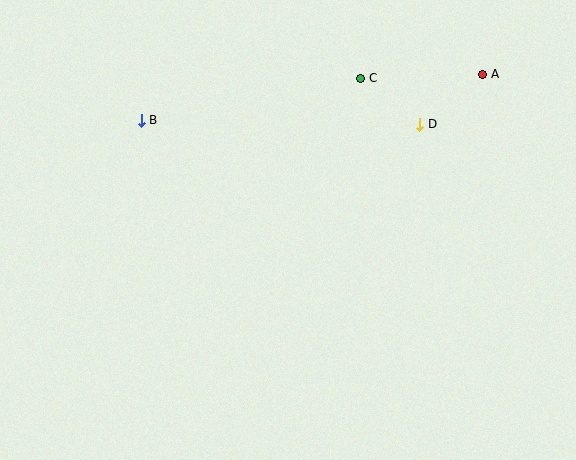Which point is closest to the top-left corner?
Point B is closest to the top-left corner.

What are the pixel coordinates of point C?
Point C is at (361, 78).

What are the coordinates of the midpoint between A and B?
The midpoint between A and B is at (312, 97).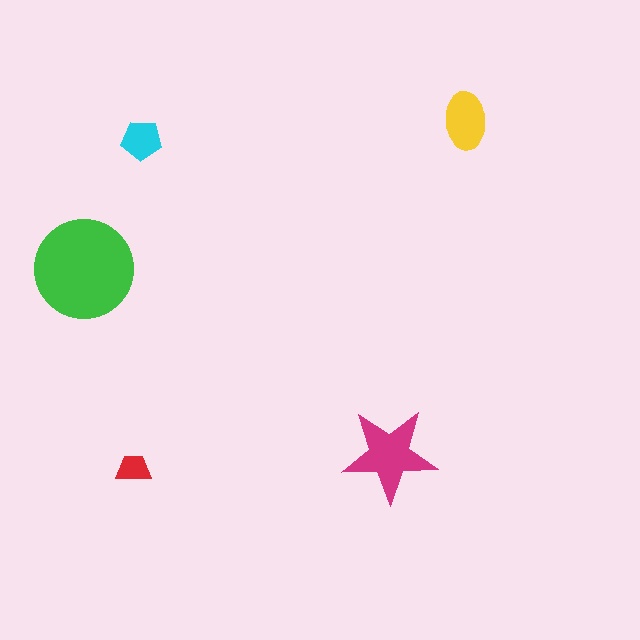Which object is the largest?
The green circle.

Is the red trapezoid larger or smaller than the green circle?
Smaller.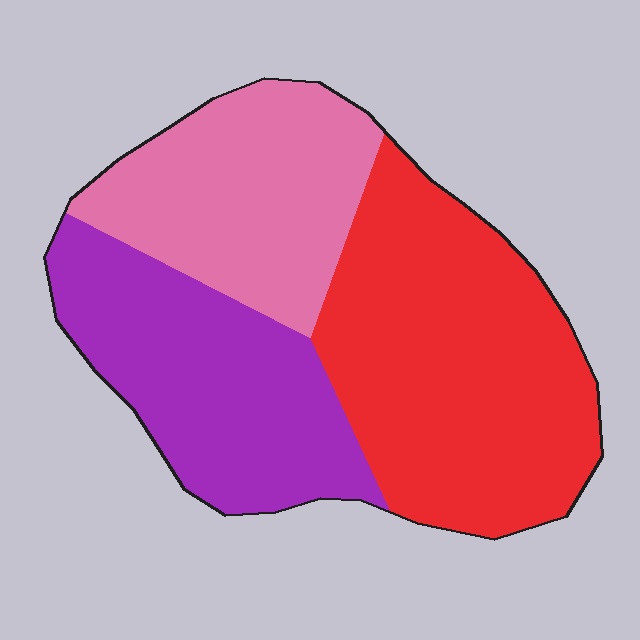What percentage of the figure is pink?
Pink takes up about one quarter (1/4) of the figure.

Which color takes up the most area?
Red, at roughly 45%.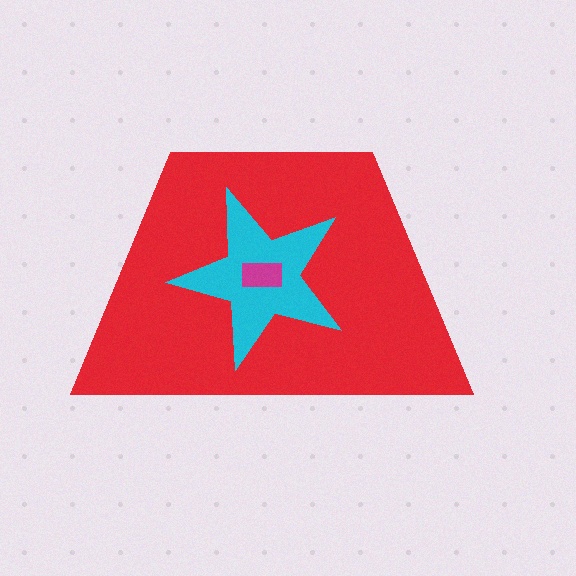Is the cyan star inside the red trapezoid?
Yes.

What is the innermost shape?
The magenta rectangle.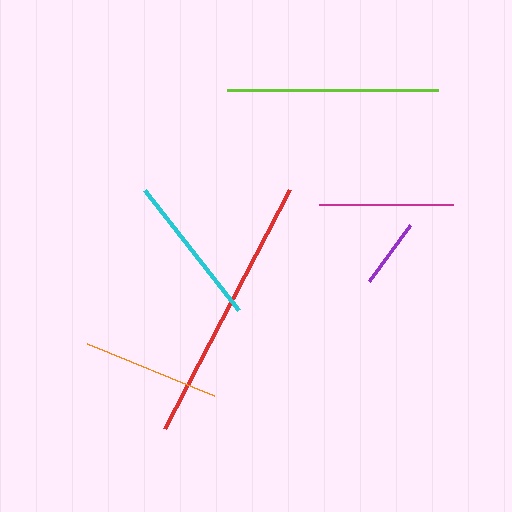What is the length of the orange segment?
The orange segment is approximately 137 pixels long.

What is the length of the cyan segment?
The cyan segment is approximately 153 pixels long.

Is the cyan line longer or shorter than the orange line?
The cyan line is longer than the orange line.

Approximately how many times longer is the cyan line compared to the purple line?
The cyan line is approximately 2.2 times the length of the purple line.